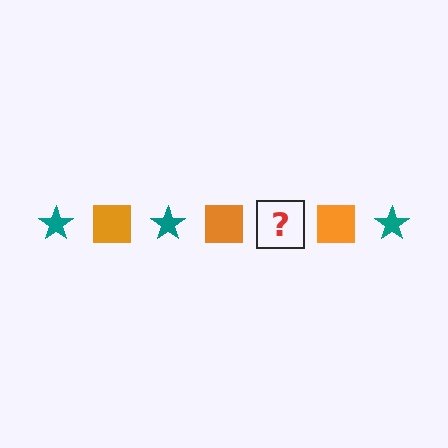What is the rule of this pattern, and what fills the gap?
The rule is that the pattern alternates between teal star and orange square. The gap should be filled with a teal star.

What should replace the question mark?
The question mark should be replaced with a teal star.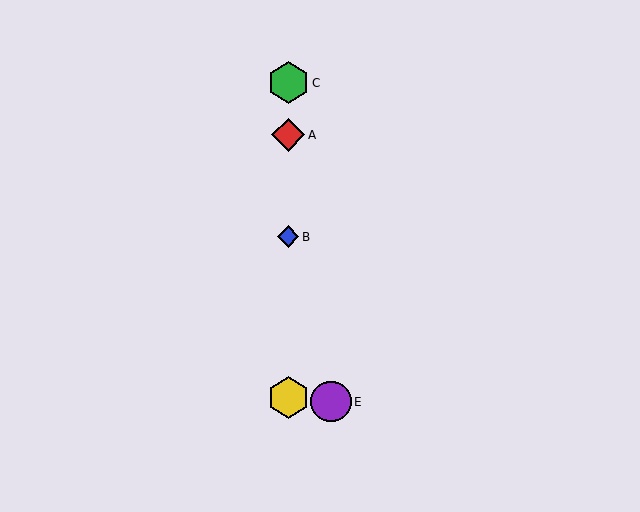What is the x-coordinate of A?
Object A is at x≈288.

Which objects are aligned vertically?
Objects A, B, C, D are aligned vertically.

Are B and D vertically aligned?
Yes, both are at x≈288.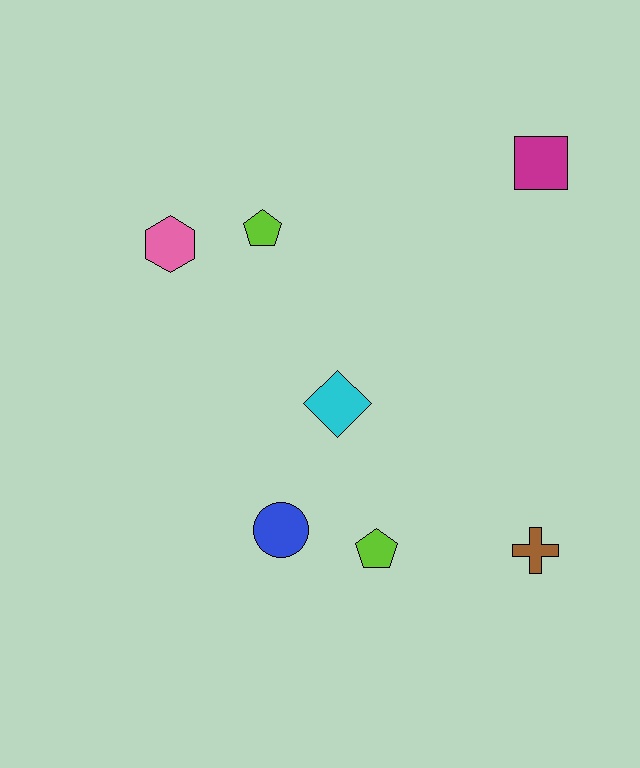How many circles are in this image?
There is 1 circle.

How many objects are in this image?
There are 7 objects.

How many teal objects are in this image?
There are no teal objects.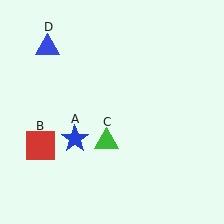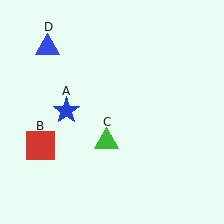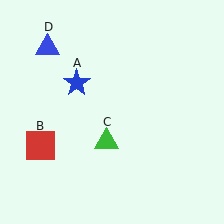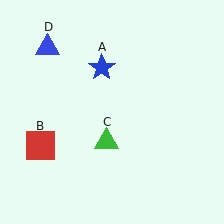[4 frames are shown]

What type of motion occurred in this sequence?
The blue star (object A) rotated clockwise around the center of the scene.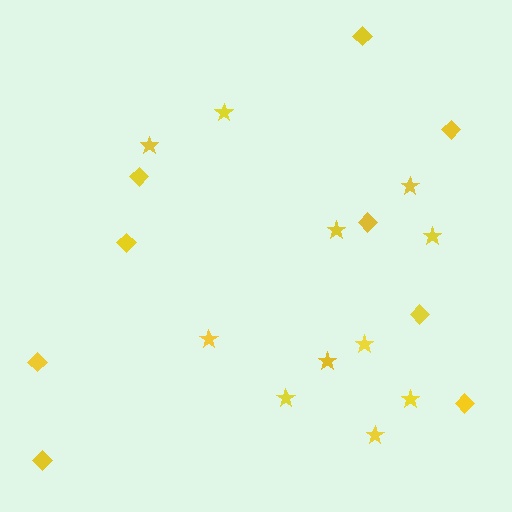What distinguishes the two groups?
There are 2 groups: one group of stars (11) and one group of diamonds (9).